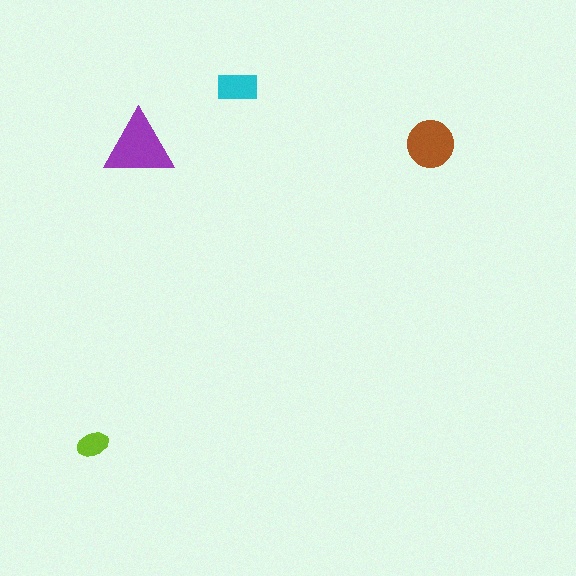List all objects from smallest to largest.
The lime ellipse, the cyan rectangle, the brown circle, the purple triangle.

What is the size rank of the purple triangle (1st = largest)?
1st.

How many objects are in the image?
There are 4 objects in the image.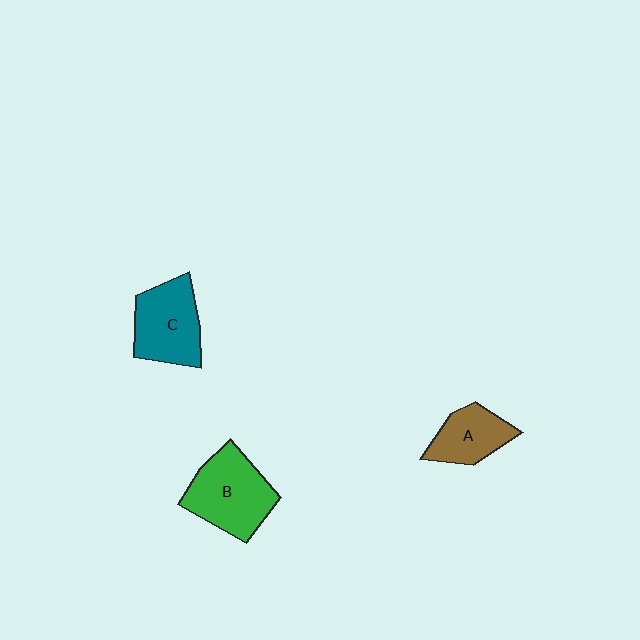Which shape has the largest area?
Shape B (green).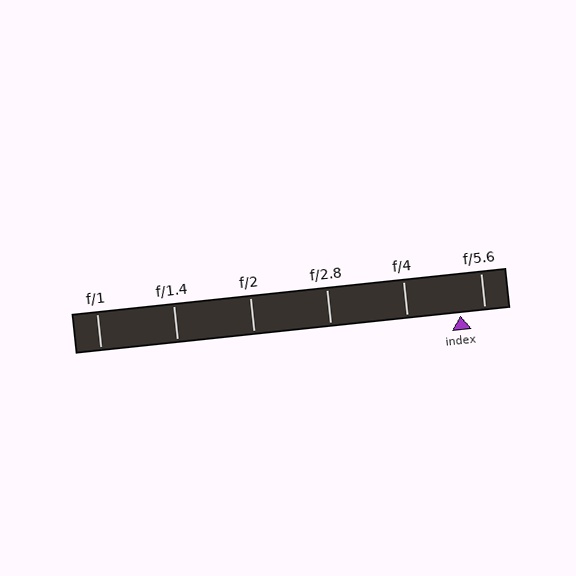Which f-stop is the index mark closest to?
The index mark is closest to f/5.6.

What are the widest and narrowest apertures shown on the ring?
The widest aperture shown is f/1 and the narrowest is f/5.6.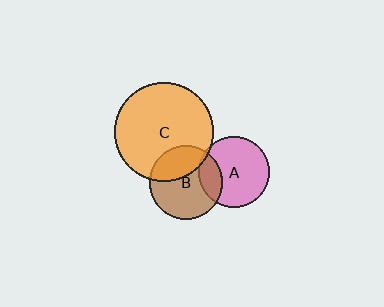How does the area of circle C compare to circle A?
Approximately 2.0 times.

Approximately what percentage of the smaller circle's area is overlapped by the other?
Approximately 5%.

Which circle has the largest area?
Circle C (orange).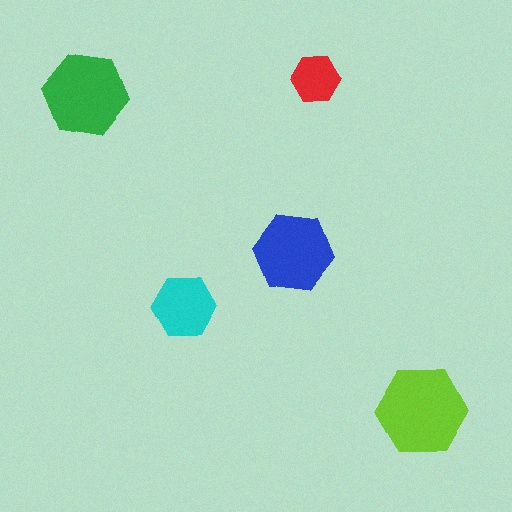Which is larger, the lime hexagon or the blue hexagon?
The lime one.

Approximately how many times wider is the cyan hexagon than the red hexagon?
About 1.5 times wider.